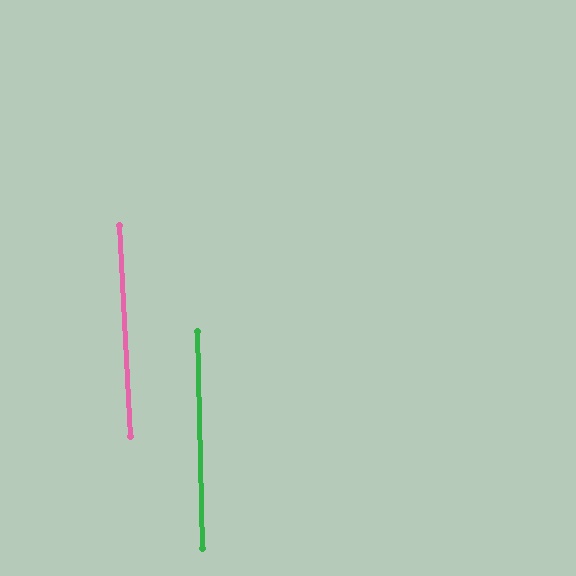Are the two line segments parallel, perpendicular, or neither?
Parallel — their directions differ by only 1.6°.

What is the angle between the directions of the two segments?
Approximately 2 degrees.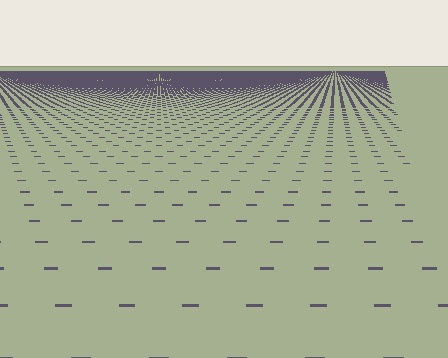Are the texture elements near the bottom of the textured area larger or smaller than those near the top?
Larger. Near the bottom, elements are closer to the viewer and appear at a bigger on-screen size.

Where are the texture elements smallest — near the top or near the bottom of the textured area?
Near the top.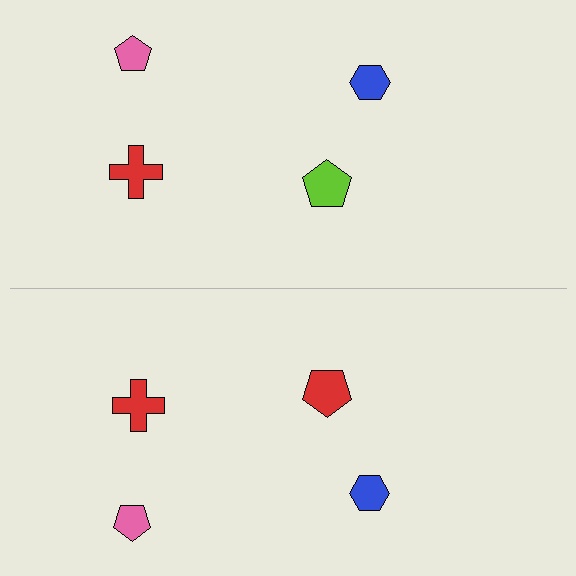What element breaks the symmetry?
The red pentagon on the bottom side breaks the symmetry — its mirror counterpart is lime.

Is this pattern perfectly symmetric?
No, the pattern is not perfectly symmetric. The red pentagon on the bottom side breaks the symmetry — its mirror counterpart is lime.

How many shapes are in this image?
There are 8 shapes in this image.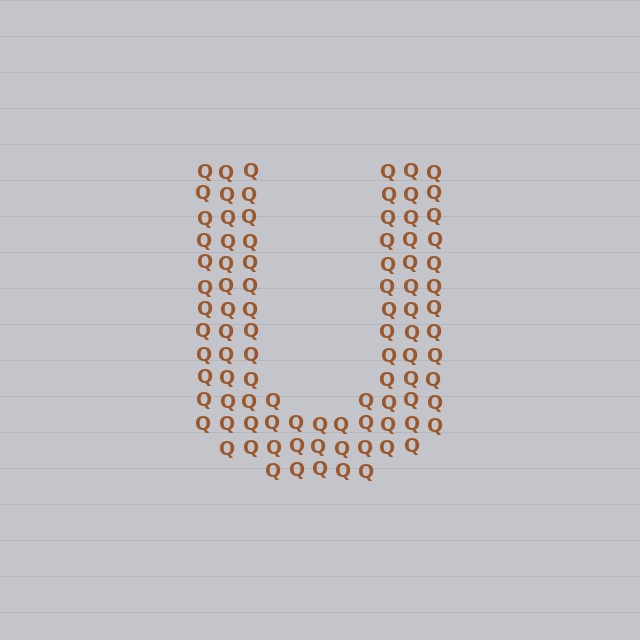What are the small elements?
The small elements are letter Q's.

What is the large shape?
The large shape is the letter U.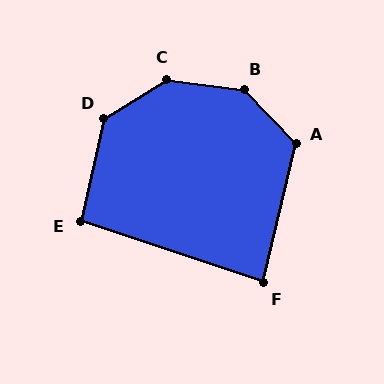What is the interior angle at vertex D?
Approximately 134 degrees (obtuse).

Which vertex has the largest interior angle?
C, at approximately 141 degrees.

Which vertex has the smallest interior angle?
F, at approximately 85 degrees.